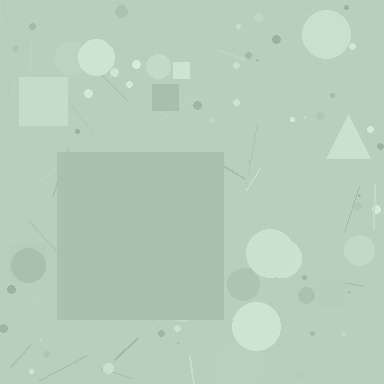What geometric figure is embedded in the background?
A square is embedded in the background.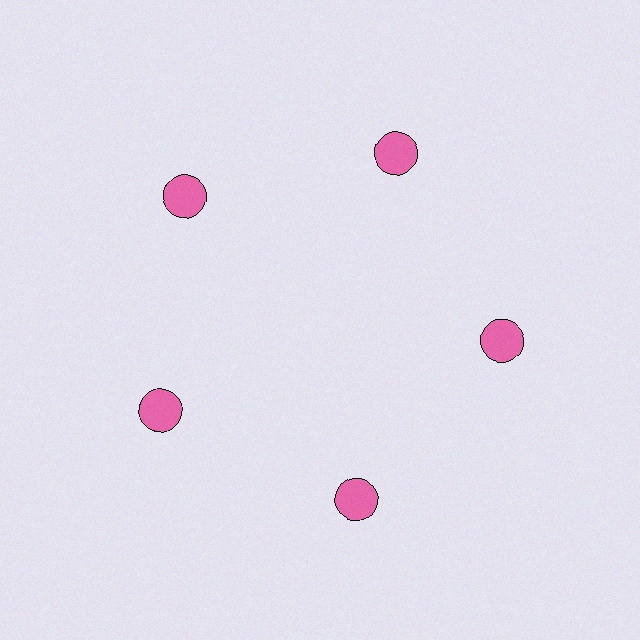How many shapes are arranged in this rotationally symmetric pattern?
There are 5 shapes, arranged in 5 groups of 1.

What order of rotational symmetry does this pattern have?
This pattern has 5-fold rotational symmetry.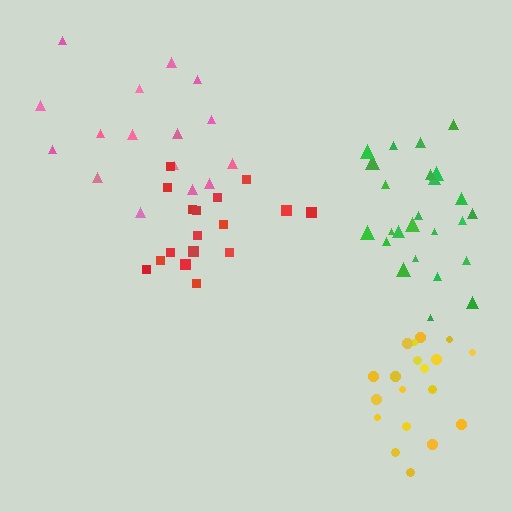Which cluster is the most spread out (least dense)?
Pink.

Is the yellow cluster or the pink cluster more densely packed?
Yellow.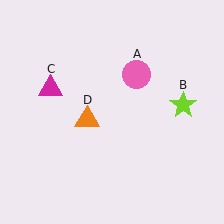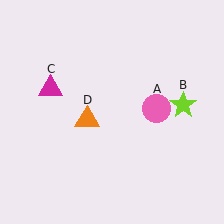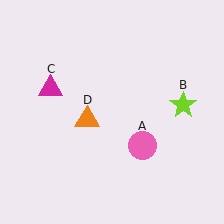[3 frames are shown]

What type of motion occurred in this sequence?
The pink circle (object A) rotated clockwise around the center of the scene.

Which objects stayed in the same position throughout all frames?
Lime star (object B) and magenta triangle (object C) and orange triangle (object D) remained stationary.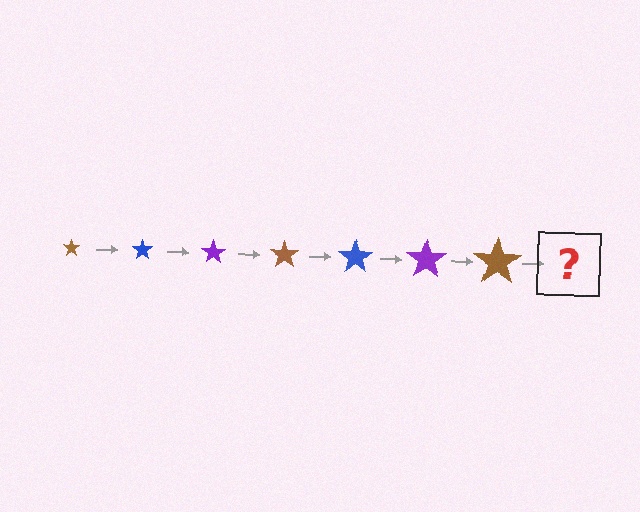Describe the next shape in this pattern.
It should be a blue star, larger than the previous one.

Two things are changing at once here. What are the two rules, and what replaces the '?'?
The two rules are that the star grows larger each step and the color cycles through brown, blue, and purple. The '?' should be a blue star, larger than the previous one.